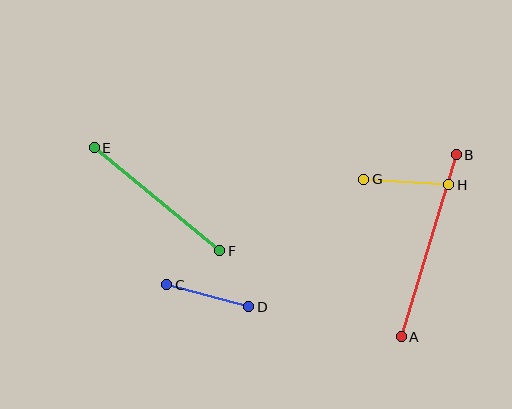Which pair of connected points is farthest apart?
Points A and B are farthest apart.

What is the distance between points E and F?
The distance is approximately 162 pixels.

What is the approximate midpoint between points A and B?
The midpoint is at approximately (429, 246) pixels.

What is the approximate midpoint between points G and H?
The midpoint is at approximately (406, 182) pixels.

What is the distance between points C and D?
The distance is approximately 85 pixels.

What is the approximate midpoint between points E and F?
The midpoint is at approximately (157, 199) pixels.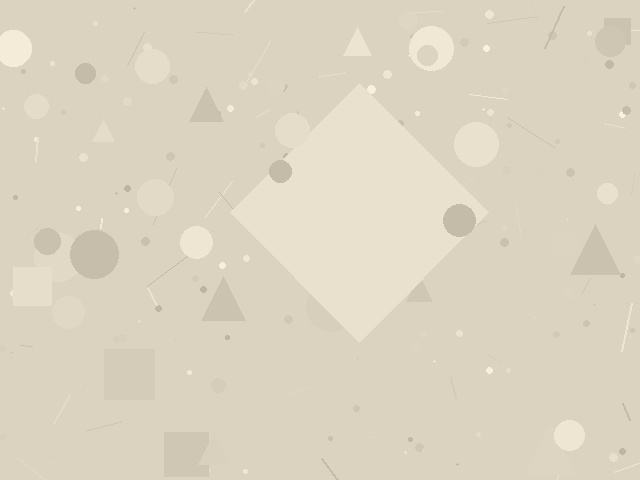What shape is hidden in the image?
A diamond is hidden in the image.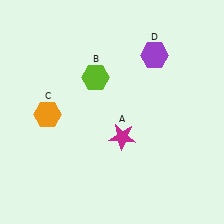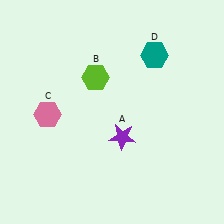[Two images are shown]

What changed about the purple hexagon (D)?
In Image 1, D is purple. In Image 2, it changed to teal.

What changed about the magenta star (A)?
In Image 1, A is magenta. In Image 2, it changed to purple.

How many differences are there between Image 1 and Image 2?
There are 3 differences between the two images.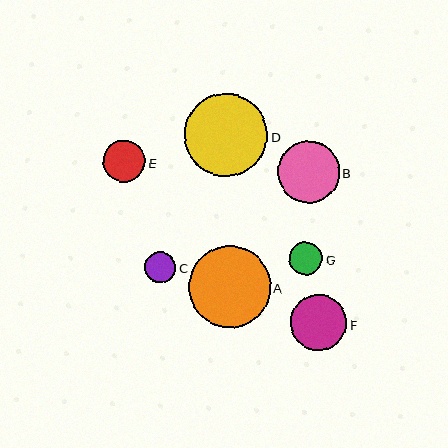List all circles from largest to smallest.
From largest to smallest: D, A, B, F, E, G, C.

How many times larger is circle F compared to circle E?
Circle F is approximately 1.3 times the size of circle E.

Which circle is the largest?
Circle D is the largest with a size of approximately 83 pixels.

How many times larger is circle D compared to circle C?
Circle D is approximately 2.7 times the size of circle C.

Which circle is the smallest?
Circle C is the smallest with a size of approximately 31 pixels.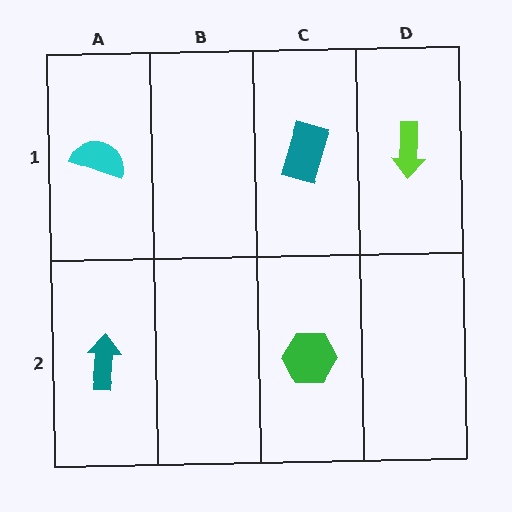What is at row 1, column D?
A lime arrow.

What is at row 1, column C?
A teal rectangle.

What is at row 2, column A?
A teal arrow.